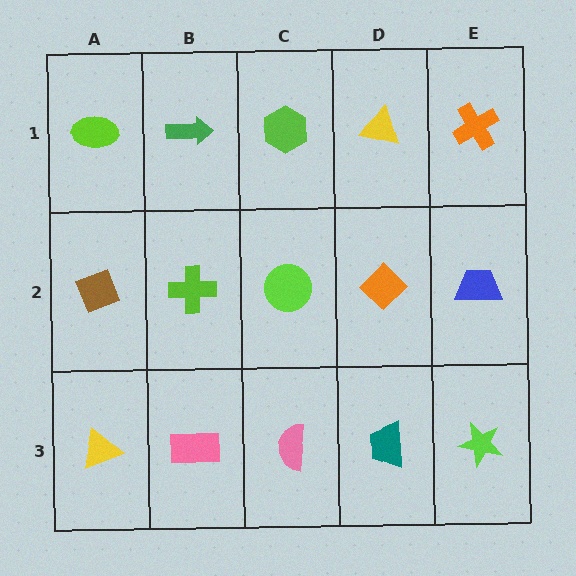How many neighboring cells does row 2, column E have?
3.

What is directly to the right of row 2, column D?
A blue trapezoid.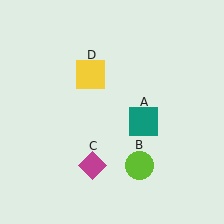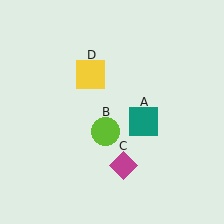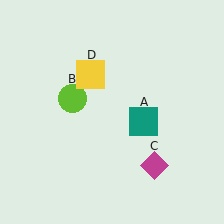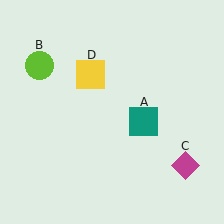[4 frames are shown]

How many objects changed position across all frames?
2 objects changed position: lime circle (object B), magenta diamond (object C).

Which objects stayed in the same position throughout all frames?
Teal square (object A) and yellow square (object D) remained stationary.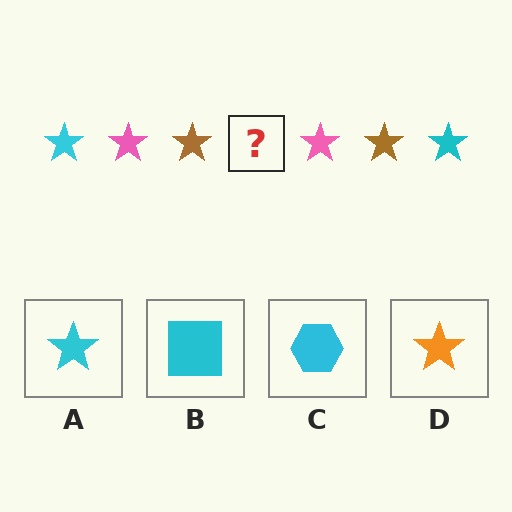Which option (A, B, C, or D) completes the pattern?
A.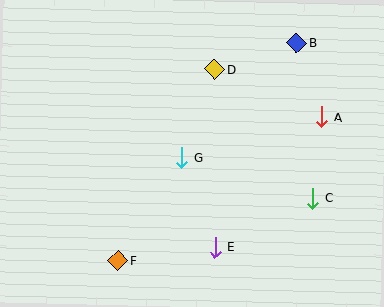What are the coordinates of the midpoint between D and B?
The midpoint between D and B is at (255, 56).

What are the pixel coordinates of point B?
Point B is at (296, 43).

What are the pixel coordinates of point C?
Point C is at (313, 198).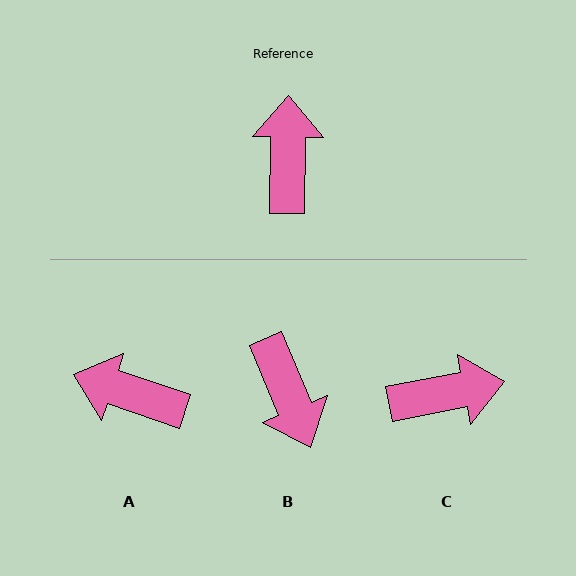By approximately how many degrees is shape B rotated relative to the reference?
Approximately 157 degrees clockwise.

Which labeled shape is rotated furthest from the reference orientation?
B, about 157 degrees away.